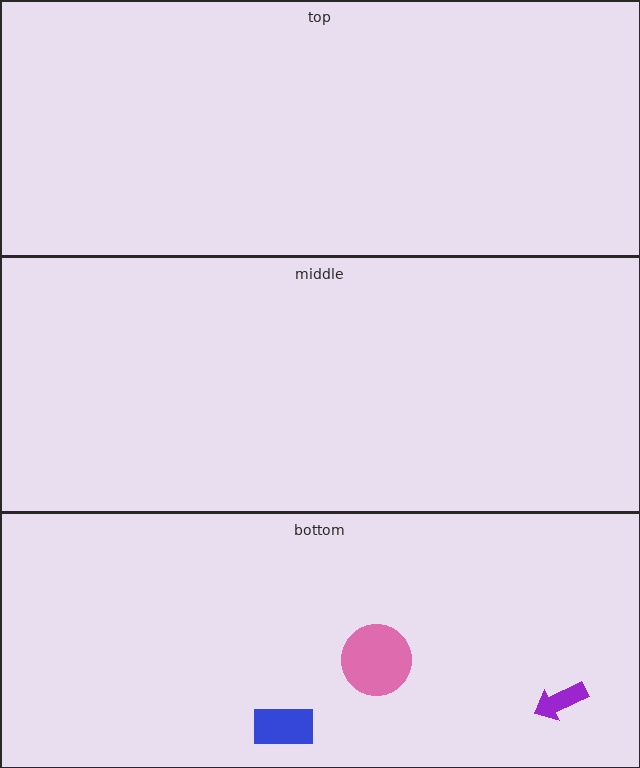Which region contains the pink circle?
The bottom region.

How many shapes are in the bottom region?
3.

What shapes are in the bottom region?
The purple arrow, the pink circle, the blue rectangle.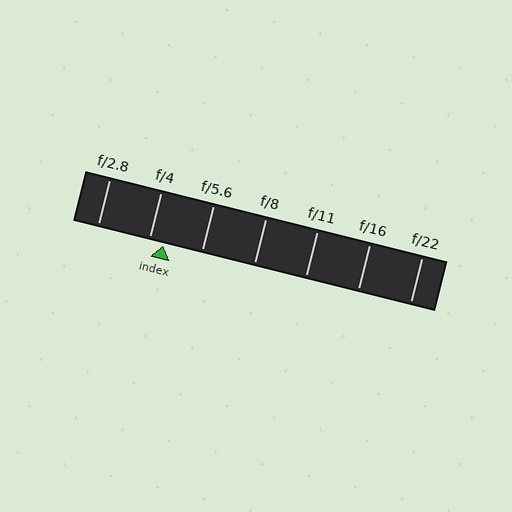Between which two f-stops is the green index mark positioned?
The index mark is between f/4 and f/5.6.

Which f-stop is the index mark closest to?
The index mark is closest to f/4.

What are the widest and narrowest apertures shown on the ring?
The widest aperture shown is f/2.8 and the narrowest is f/22.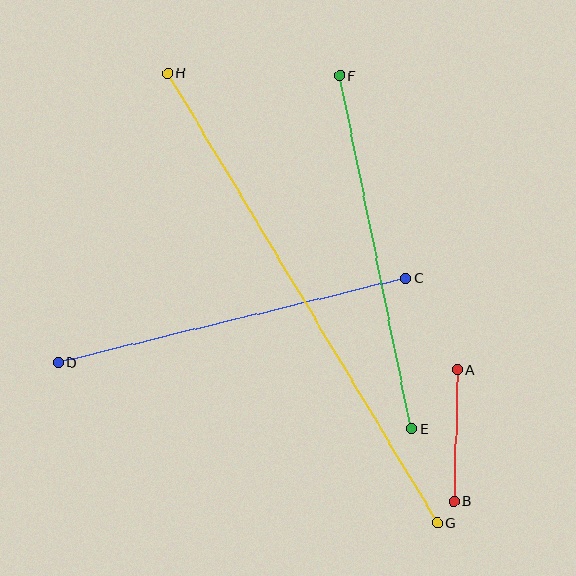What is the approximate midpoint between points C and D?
The midpoint is at approximately (232, 320) pixels.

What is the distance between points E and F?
The distance is approximately 360 pixels.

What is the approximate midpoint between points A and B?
The midpoint is at approximately (455, 435) pixels.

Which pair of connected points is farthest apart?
Points G and H are farthest apart.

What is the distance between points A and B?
The distance is approximately 132 pixels.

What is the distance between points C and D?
The distance is approximately 358 pixels.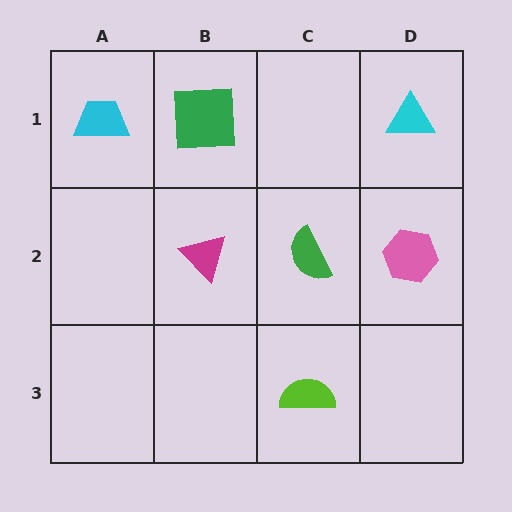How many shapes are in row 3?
1 shape.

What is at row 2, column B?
A magenta triangle.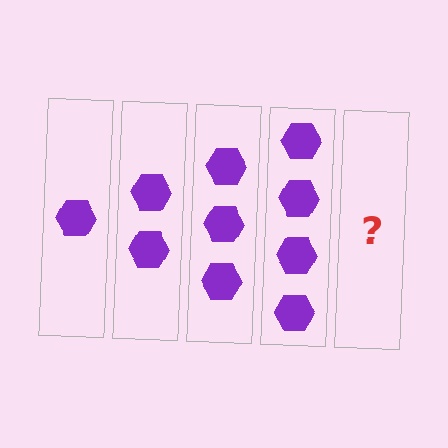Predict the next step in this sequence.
The next step is 5 hexagons.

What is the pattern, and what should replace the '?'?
The pattern is that each step adds one more hexagon. The '?' should be 5 hexagons.